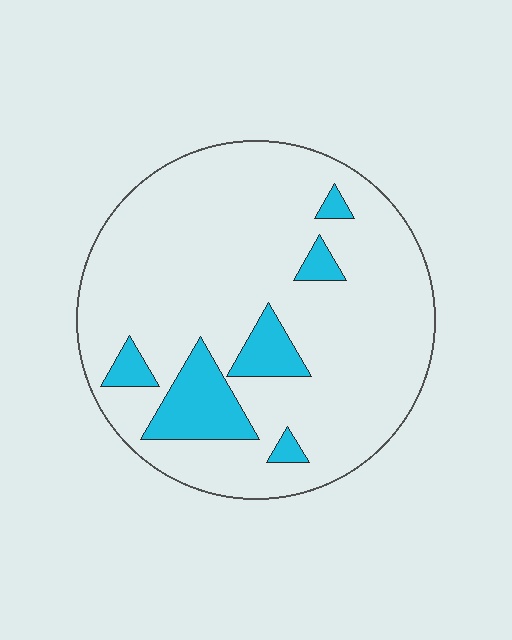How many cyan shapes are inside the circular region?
6.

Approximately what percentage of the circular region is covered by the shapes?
Approximately 15%.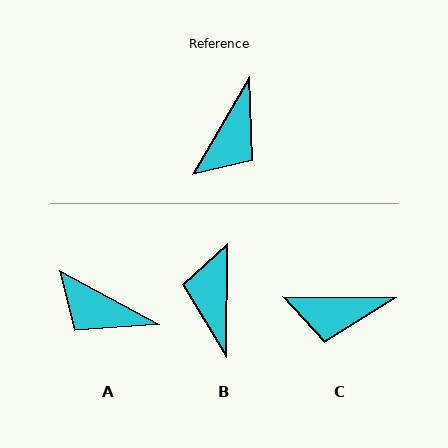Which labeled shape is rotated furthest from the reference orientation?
B, about 151 degrees away.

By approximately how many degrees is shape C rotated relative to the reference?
Approximately 60 degrees clockwise.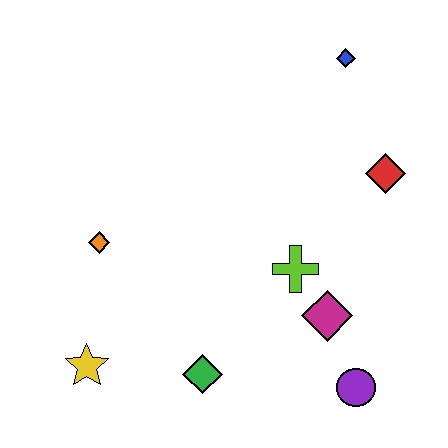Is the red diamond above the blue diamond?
No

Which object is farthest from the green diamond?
The blue diamond is farthest from the green diamond.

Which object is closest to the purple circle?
The magenta diamond is closest to the purple circle.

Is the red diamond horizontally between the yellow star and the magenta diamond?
No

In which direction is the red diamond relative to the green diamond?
The red diamond is above the green diamond.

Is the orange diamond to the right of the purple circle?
No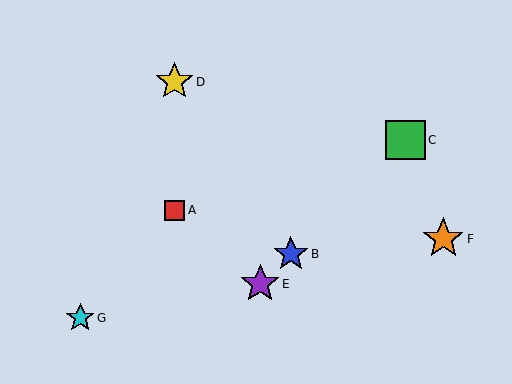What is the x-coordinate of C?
Object C is at x≈405.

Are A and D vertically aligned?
Yes, both are at x≈175.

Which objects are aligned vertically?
Objects A, D are aligned vertically.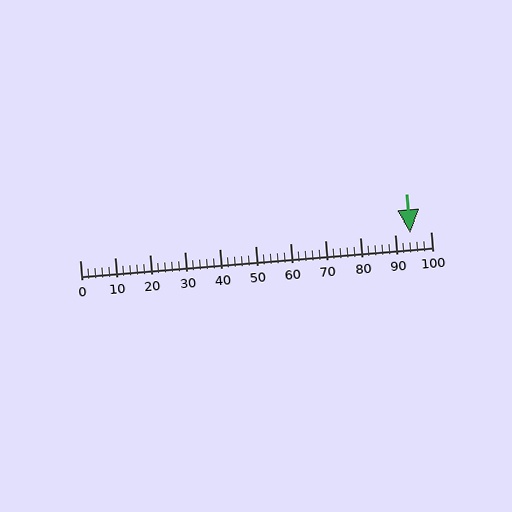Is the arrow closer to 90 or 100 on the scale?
The arrow is closer to 90.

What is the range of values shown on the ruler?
The ruler shows values from 0 to 100.